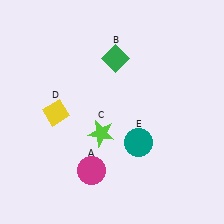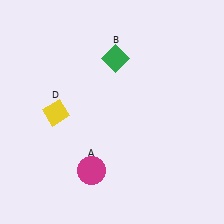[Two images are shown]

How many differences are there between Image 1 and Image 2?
There are 2 differences between the two images.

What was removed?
The teal circle (E), the lime star (C) were removed in Image 2.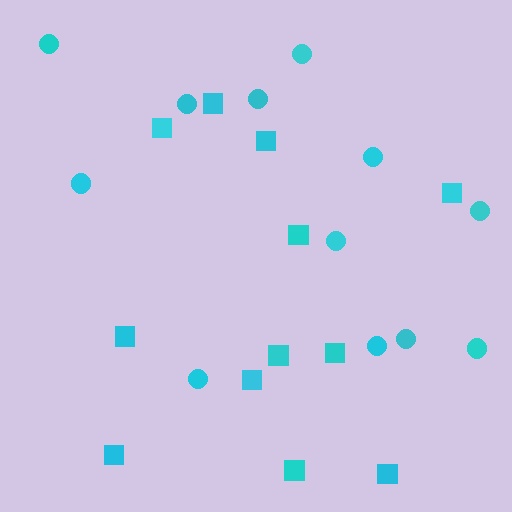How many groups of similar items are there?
There are 2 groups: one group of squares (12) and one group of circles (12).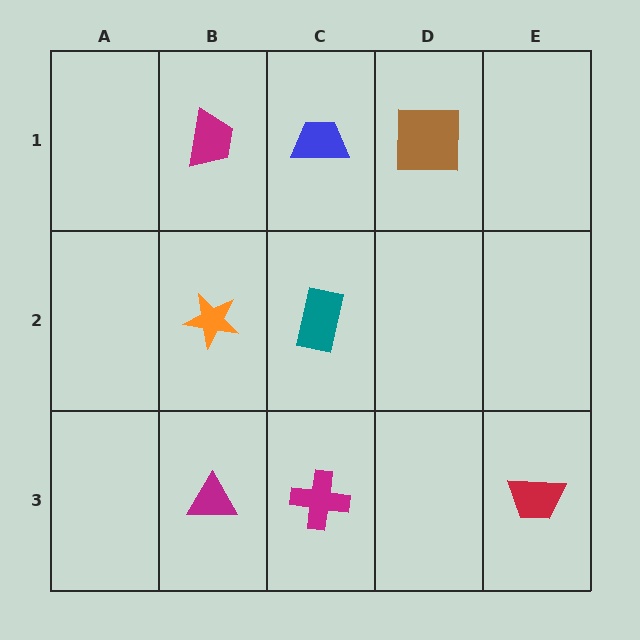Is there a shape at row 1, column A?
No, that cell is empty.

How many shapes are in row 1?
3 shapes.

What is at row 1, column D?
A brown square.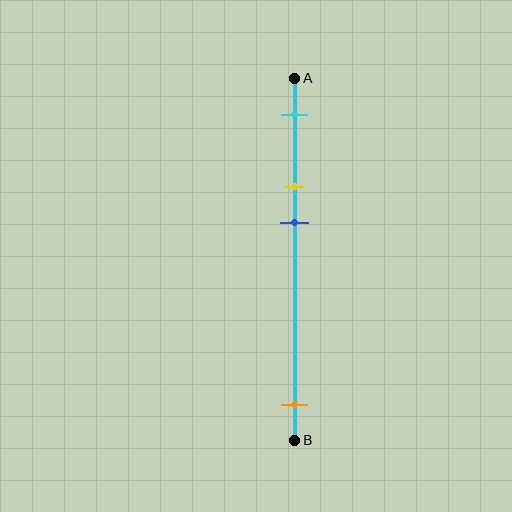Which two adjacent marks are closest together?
The yellow and blue marks are the closest adjacent pair.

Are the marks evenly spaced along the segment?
No, the marks are not evenly spaced.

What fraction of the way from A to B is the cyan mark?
The cyan mark is approximately 10% (0.1) of the way from A to B.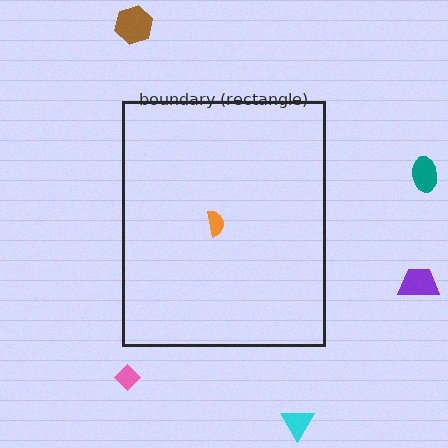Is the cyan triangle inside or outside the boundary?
Outside.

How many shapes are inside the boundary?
1 inside, 5 outside.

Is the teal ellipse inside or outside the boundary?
Outside.